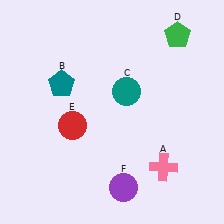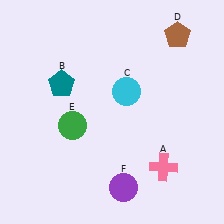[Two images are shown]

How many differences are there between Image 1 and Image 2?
There are 3 differences between the two images.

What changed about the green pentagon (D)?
In Image 1, D is green. In Image 2, it changed to brown.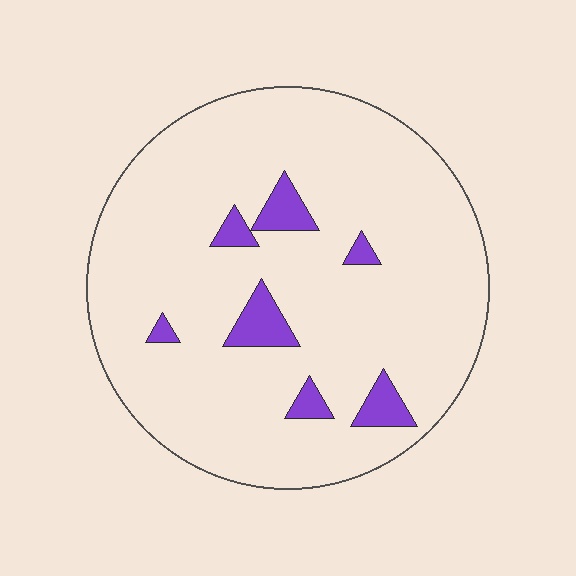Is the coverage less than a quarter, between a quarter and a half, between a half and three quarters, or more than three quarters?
Less than a quarter.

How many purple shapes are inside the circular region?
7.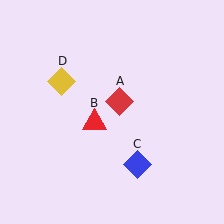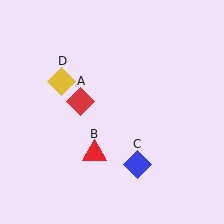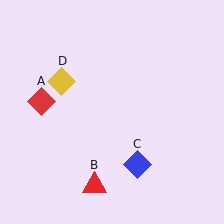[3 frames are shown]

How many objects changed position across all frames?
2 objects changed position: red diamond (object A), red triangle (object B).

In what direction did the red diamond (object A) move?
The red diamond (object A) moved left.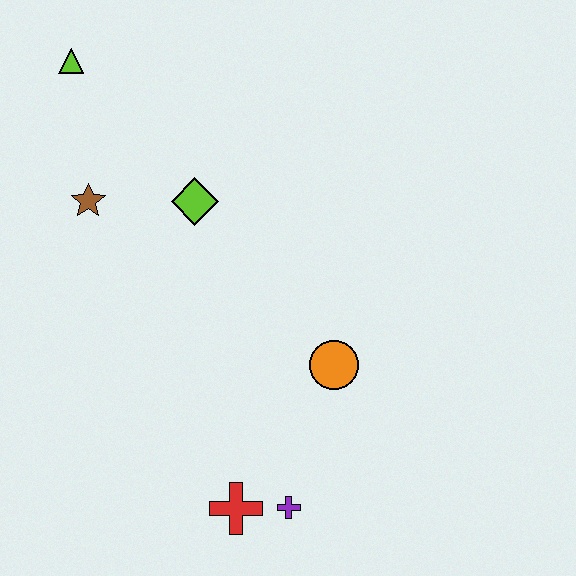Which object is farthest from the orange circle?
The lime triangle is farthest from the orange circle.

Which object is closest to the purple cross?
The red cross is closest to the purple cross.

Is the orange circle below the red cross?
No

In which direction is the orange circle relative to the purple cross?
The orange circle is above the purple cross.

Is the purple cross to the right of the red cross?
Yes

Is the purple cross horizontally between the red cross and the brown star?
No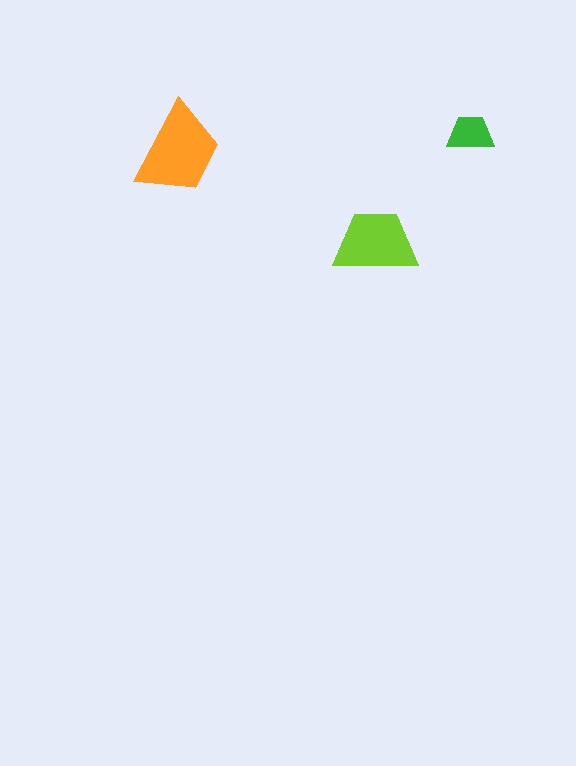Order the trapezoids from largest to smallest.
the orange one, the lime one, the green one.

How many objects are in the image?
There are 3 objects in the image.